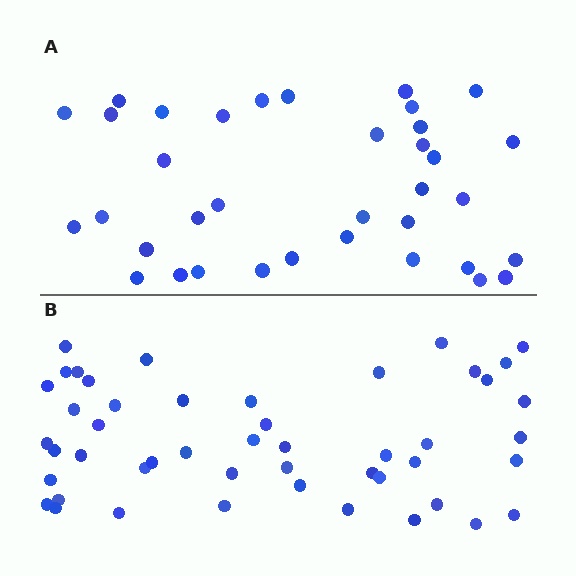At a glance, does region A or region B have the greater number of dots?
Region B (the bottom region) has more dots.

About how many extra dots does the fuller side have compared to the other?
Region B has roughly 12 or so more dots than region A.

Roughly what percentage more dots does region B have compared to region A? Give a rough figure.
About 35% more.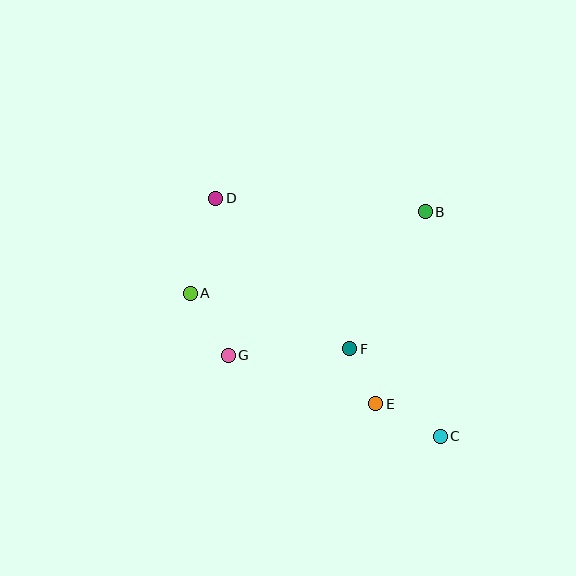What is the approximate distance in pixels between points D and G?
The distance between D and G is approximately 158 pixels.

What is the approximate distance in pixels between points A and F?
The distance between A and F is approximately 169 pixels.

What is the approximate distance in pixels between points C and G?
The distance between C and G is approximately 227 pixels.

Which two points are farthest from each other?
Points C and D are farthest from each other.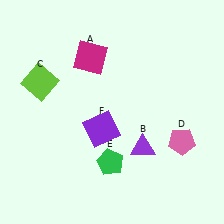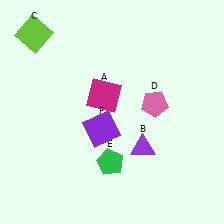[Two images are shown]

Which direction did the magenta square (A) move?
The magenta square (A) moved down.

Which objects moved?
The objects that moved are: the magenta square (A), the lime square (C), the pink pentagon (D).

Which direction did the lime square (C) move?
The lime square (C) moved up.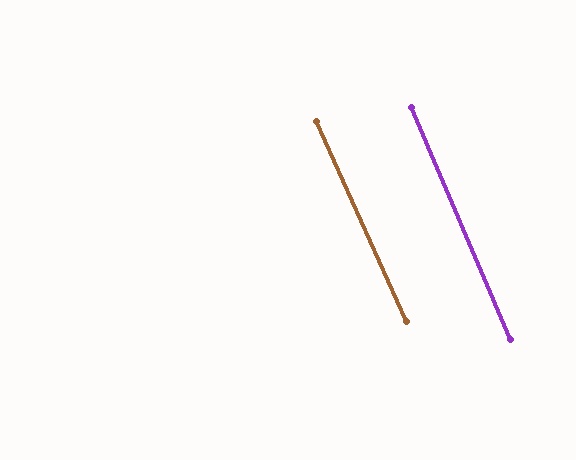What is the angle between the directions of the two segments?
Approximately 1 degree.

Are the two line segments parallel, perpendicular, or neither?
Parallel — their directions differ by only 1.4°.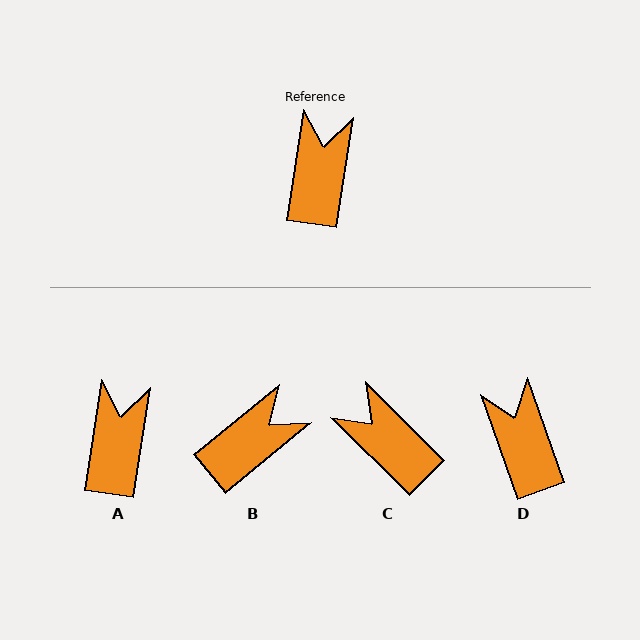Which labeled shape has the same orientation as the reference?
A.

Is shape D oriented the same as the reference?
No, it is off by about 28 degrees.